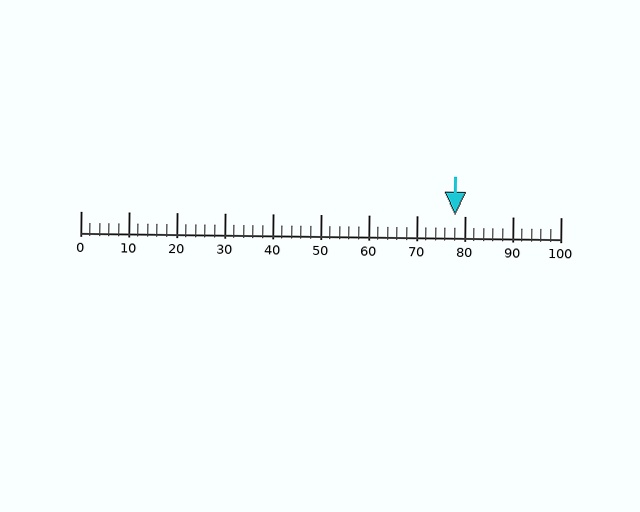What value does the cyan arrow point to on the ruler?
The cyan arrow points to approximately 78.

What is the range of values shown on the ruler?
The ruler shows values from 0 to 100.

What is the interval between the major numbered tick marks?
The major tick marks are spaced 10 units apart.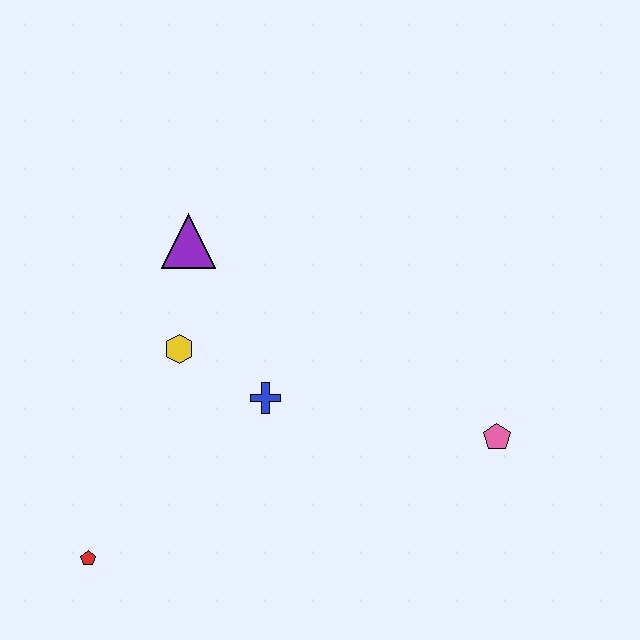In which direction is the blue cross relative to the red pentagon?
The blue cross is to the right of the red pentagon.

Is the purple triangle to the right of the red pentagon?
Yes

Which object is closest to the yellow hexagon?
The blue cross is closest to the yellow hexagon.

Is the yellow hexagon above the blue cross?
Yes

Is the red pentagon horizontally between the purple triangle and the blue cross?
No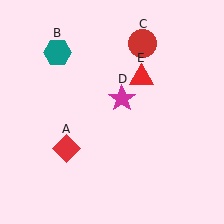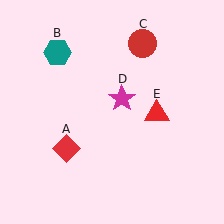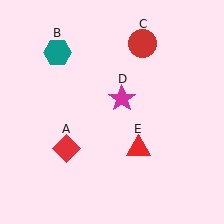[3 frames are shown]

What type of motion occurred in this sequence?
The red triangle (object E) rotated clockwise around the center of the scene.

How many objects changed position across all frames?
1 object changed position: red triangle (object E).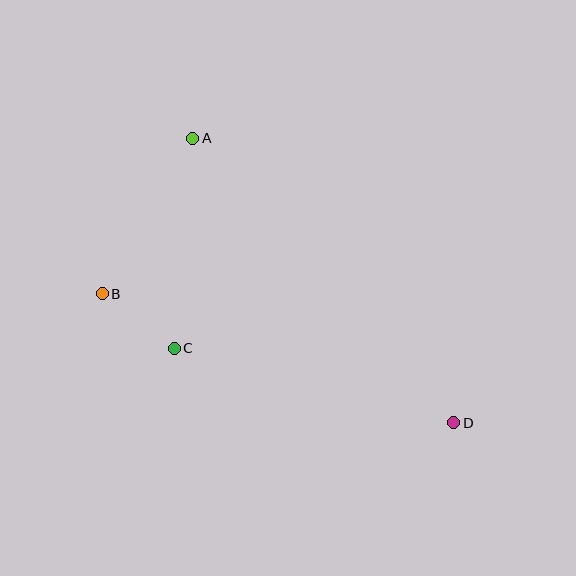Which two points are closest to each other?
Points B and C are closest to each other.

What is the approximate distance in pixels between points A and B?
The distance between A and B is approximately 180 pixels.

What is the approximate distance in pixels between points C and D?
The distance between C and D is approximately 289 pixels.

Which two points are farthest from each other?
Points A and D are farthest from each other.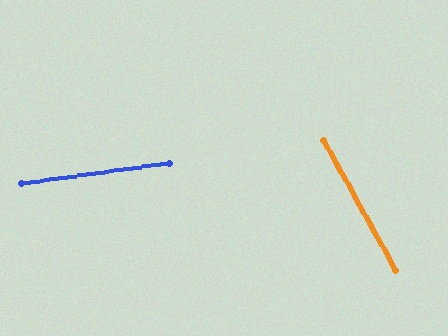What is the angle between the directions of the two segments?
Approximately 69 degrees.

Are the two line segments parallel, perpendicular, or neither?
Neither parallel nor perpendicular — they differ by about 69°.